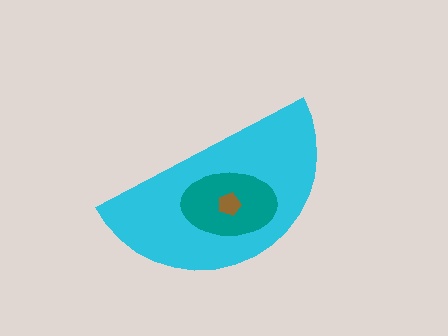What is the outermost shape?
The cyan semicircle.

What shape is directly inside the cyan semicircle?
The teal ellipse.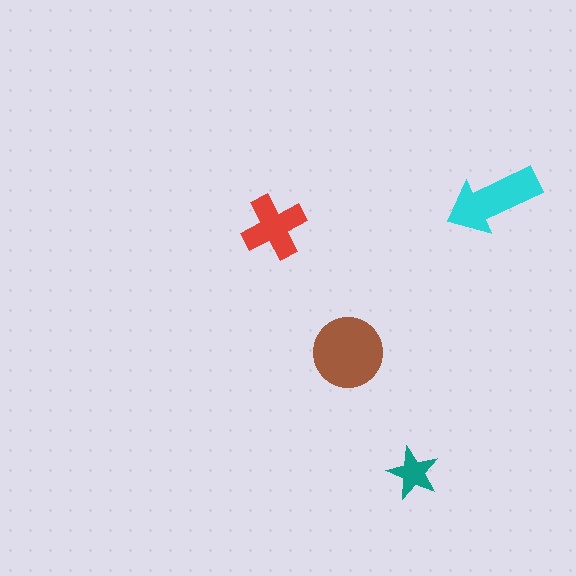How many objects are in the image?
There are 4 objects in the image.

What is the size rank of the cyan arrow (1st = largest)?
2nd.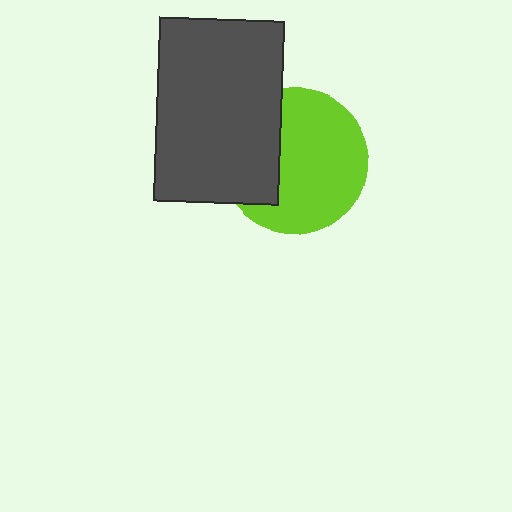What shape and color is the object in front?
The object in front is a dark gray rectangle.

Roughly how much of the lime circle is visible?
Most of it is visible (roughly 66%).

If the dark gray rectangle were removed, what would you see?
You would see the complete lime circle.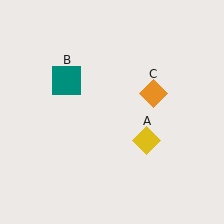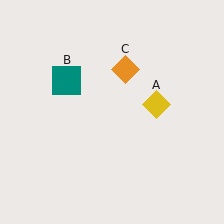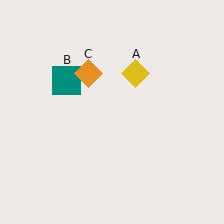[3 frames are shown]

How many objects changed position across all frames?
2 objects changed position: yellow diamond (object A), orange diamond (object C).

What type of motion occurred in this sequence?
The yellow diamond (object A), orange diamond (object C) rotated counterclockwise around the center of the scene.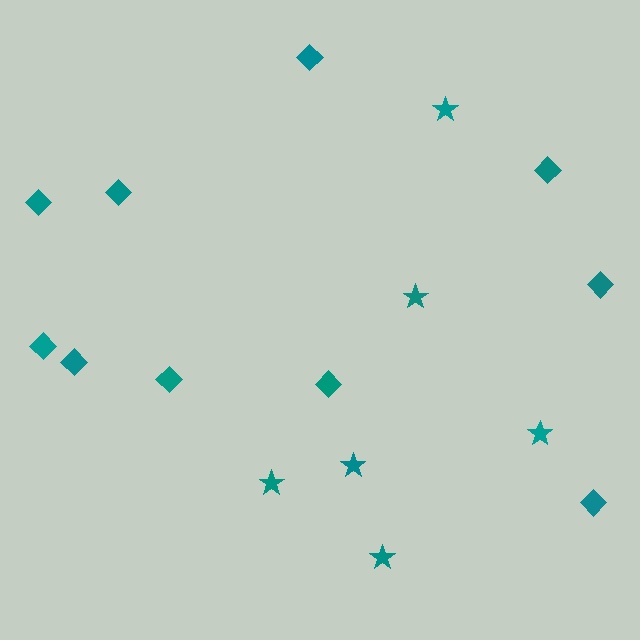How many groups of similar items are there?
There are 2 groups: one group of diamonds (10) and one group of stars (6).